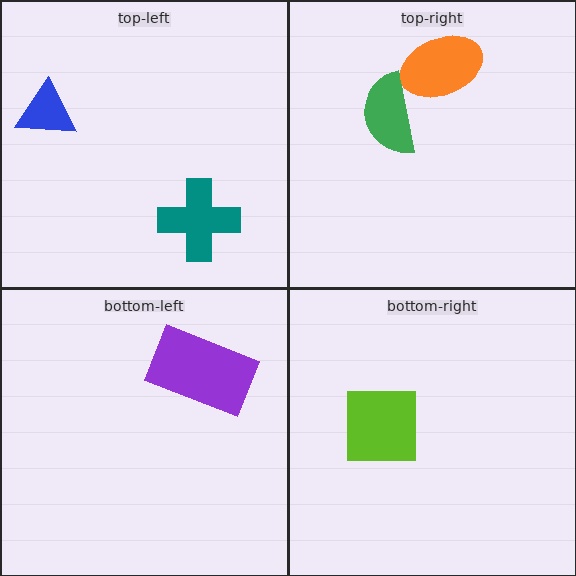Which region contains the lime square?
The bottom-right region.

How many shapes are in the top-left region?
2.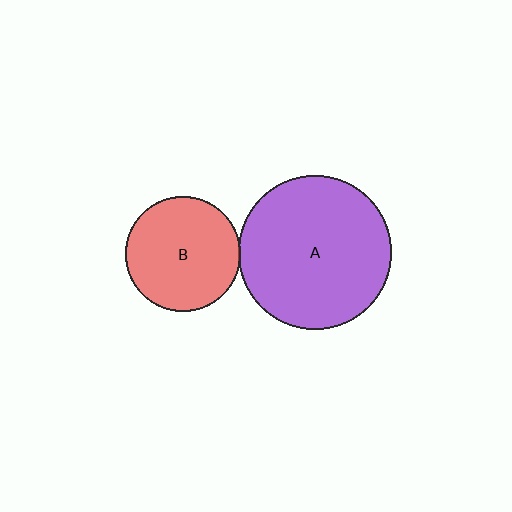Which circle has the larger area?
Circle A (purple).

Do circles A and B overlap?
Yes.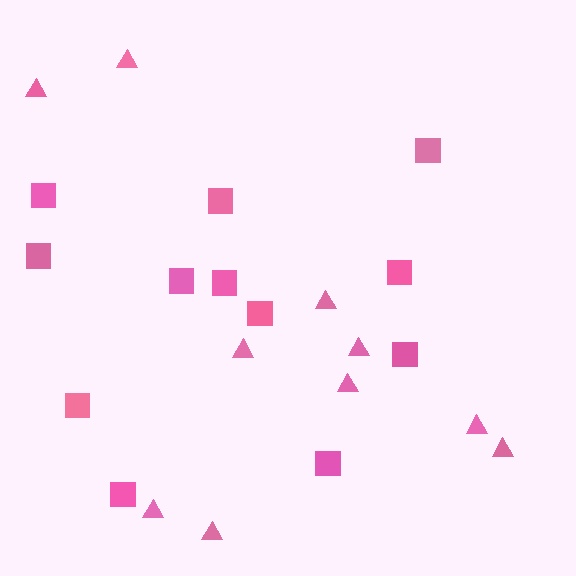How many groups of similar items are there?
There are 2 groups: one group of triangles (10) and one group of squares (12).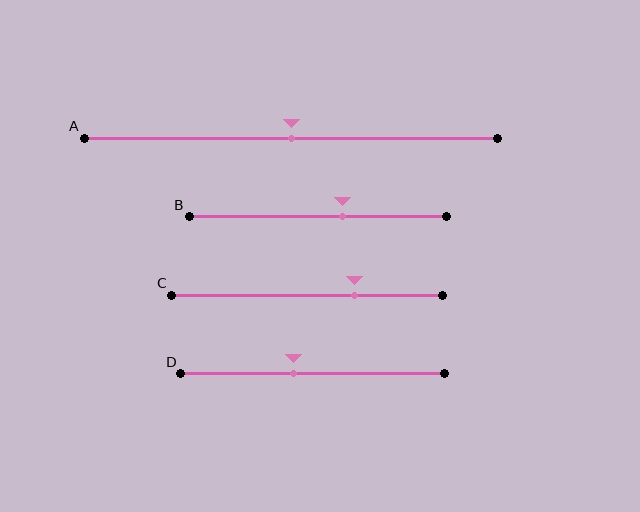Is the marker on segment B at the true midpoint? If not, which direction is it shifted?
No, the marker on segment B is shifted to the right by about 9% of the segment length.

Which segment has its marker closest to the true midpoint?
Segment A has its marker closest to the true midpoint.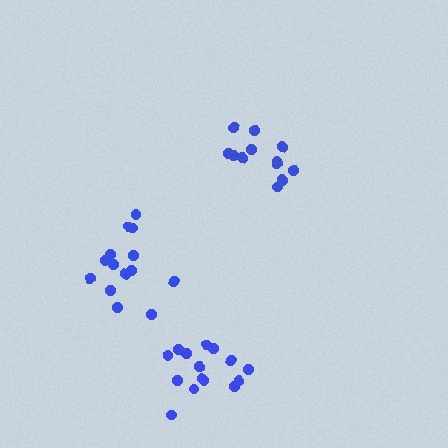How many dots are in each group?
Group 1: 12 dots, Group 2: 13 dots, Group 3: 16 dots (41 total).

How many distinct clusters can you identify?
There are 3 distinct clusters.